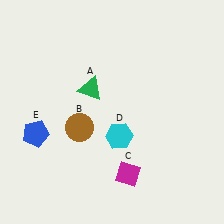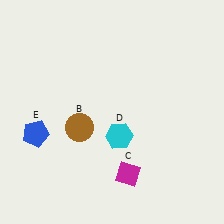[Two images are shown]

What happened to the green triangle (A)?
The green triangle (A) was removed in Image 2. It was in the top-left area of Image 1.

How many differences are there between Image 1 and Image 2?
There is 1 difference between the two images.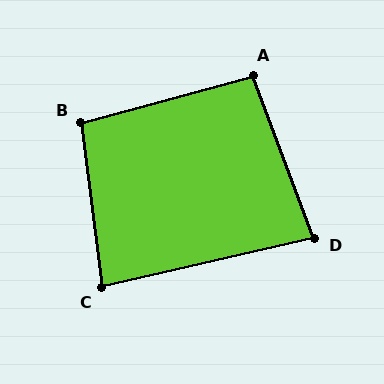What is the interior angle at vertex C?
Approximately 84 degrees (acute).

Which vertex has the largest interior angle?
B, at approximately 98 degrees.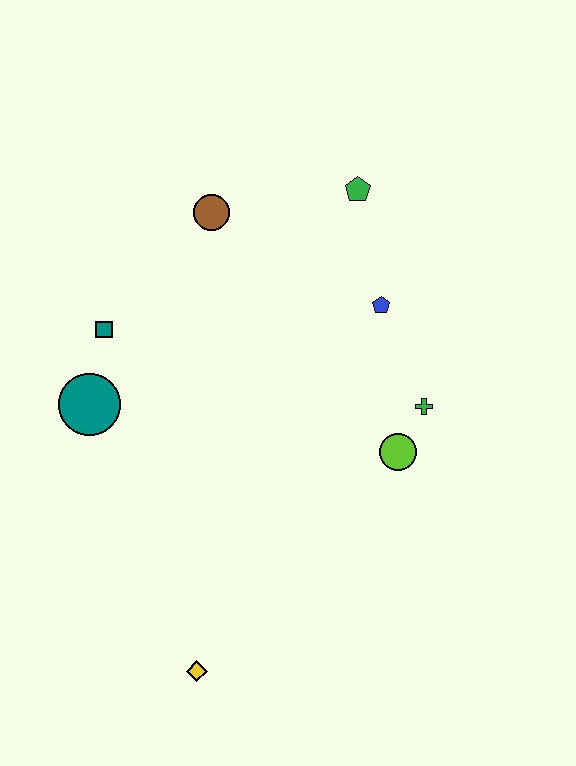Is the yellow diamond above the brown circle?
No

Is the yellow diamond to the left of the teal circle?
No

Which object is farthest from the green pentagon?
The yellow diamond is farthest from the green pentagon.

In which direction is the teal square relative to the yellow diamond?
The teal square is above the yellow diamond.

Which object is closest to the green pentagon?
The blue pentagon is closest to the green pentagon.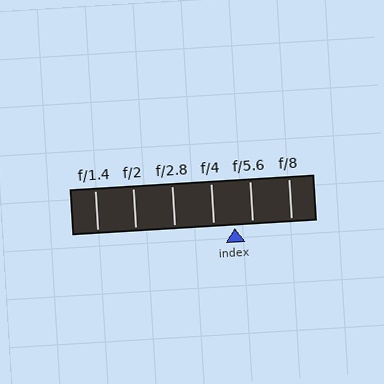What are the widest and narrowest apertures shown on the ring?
The widest aperture shown is f/1.4 and the narrowest is f/8.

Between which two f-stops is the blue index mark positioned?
The index mark is between f/4 and f/5.6.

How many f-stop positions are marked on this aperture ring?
There are 6 f-stop positions marked.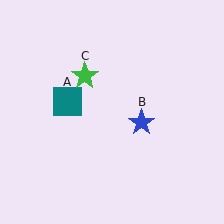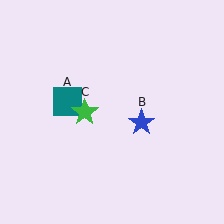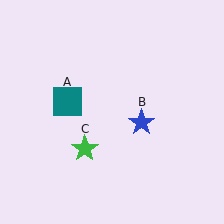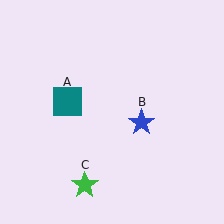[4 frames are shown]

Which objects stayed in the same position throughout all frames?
Teal square (object A) and blue star (object B) remained stationary.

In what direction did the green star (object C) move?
The green star (object C) moved down.